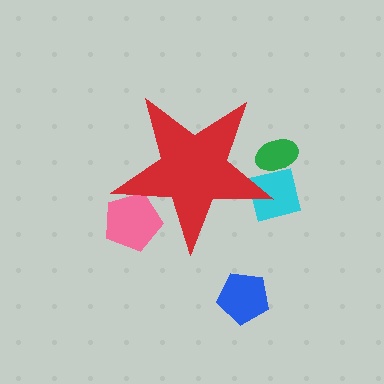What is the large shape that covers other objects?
A red star.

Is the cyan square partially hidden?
Yes, the cyan square is partially hidden behind the red star.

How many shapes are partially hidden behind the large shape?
3 shapes are partially hidden.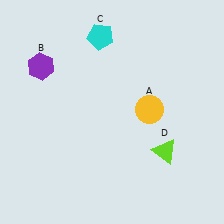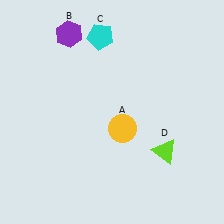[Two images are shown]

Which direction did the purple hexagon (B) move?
The purple hexagon (B) moved up.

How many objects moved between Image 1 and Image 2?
2 objects moved between the two images.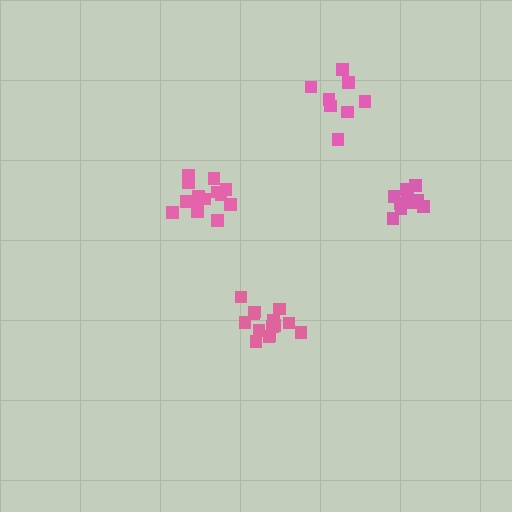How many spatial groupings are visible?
There are 4 spatial groupings.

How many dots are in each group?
Group 1: 14 dots, Group 2: 11 dots, Group 3: 14 dots, Group 4: 8 dots (47 total).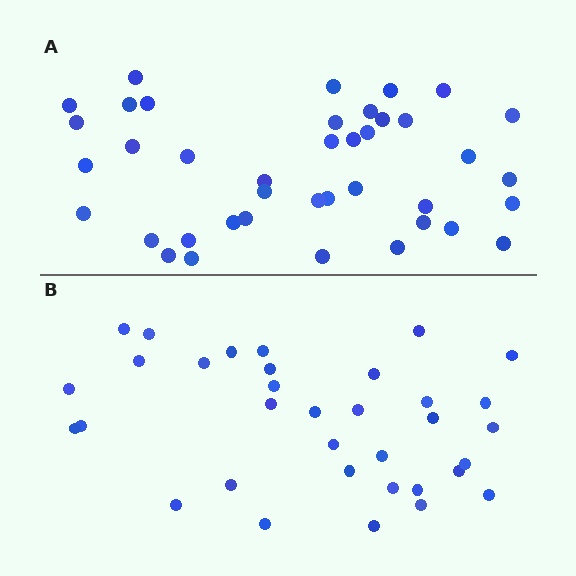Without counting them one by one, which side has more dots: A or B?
Region A (the top region) has more dots.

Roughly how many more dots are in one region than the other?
Region A has about 6 more dots than region B.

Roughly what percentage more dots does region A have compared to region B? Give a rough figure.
About 20% more.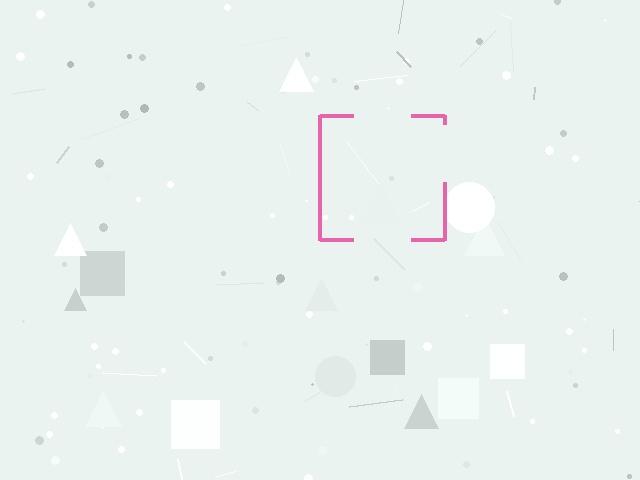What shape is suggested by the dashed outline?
The dashed outline suggests a square.